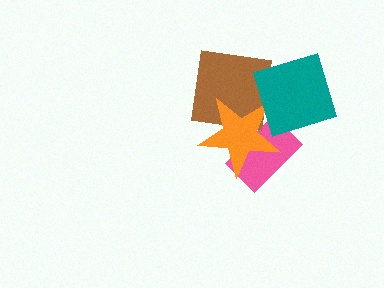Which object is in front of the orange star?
The teal diamond is in front of the orange star.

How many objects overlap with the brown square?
3 objects overlap with the brown square.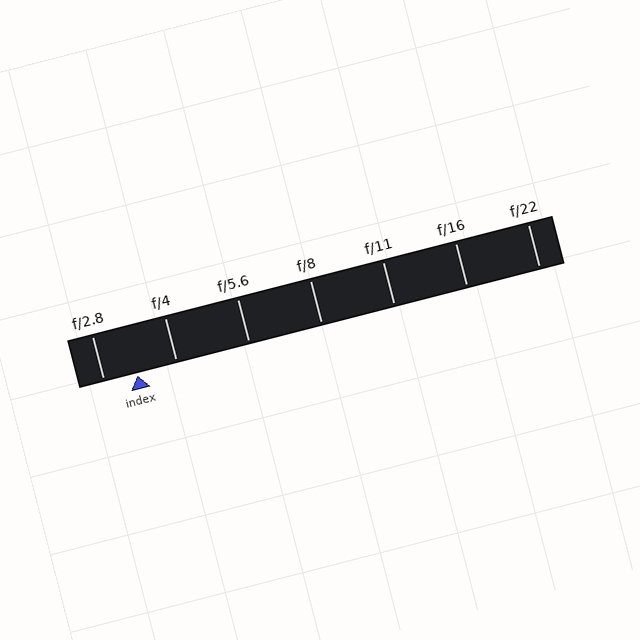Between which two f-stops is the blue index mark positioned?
The index mark is between f/2.8 and f/4.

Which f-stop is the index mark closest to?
The index mark is closest to f/2.8.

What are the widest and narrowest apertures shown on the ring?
The widest aperture shown is f/2.8 and the narrowest is f/22.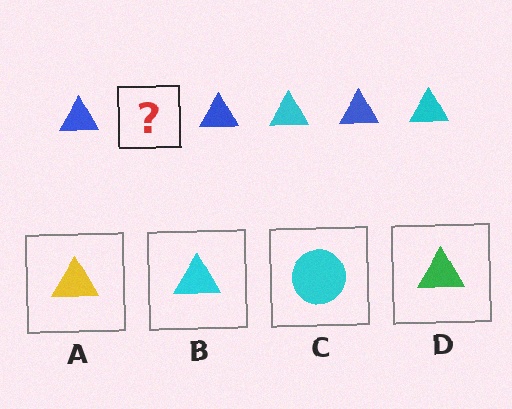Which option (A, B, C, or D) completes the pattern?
B.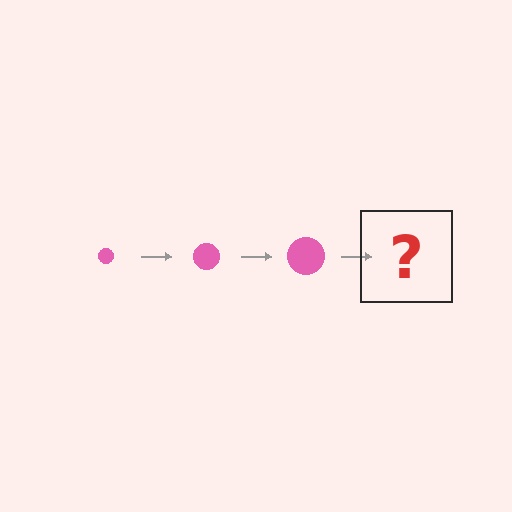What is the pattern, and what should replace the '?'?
The pattern is that the circle gets progressively larger each step. The '?' should be a pink circle, larger than the previous one.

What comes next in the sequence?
The next element should be a pink circle, larger than the previous one.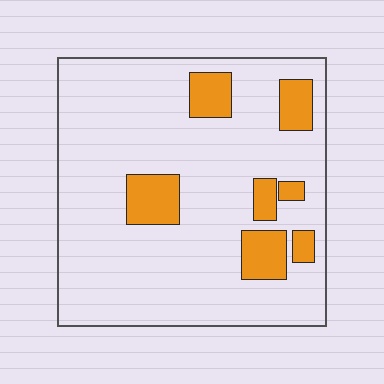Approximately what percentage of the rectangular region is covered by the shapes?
Approximately 15%.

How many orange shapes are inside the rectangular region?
7.